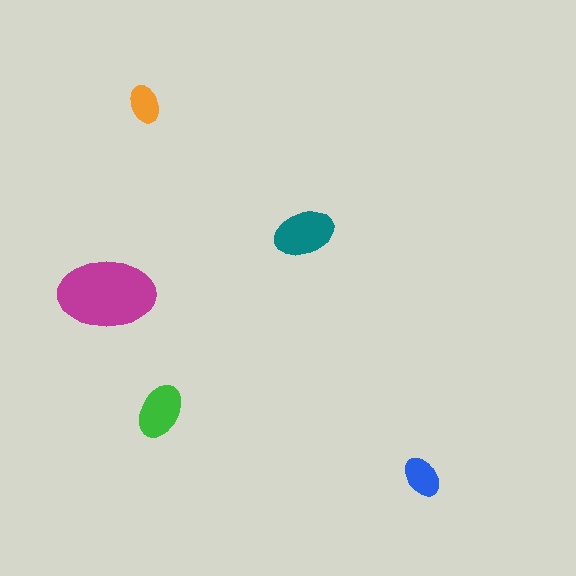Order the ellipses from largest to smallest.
the magenta one, the teal one, the green one, the blue one, the orange one.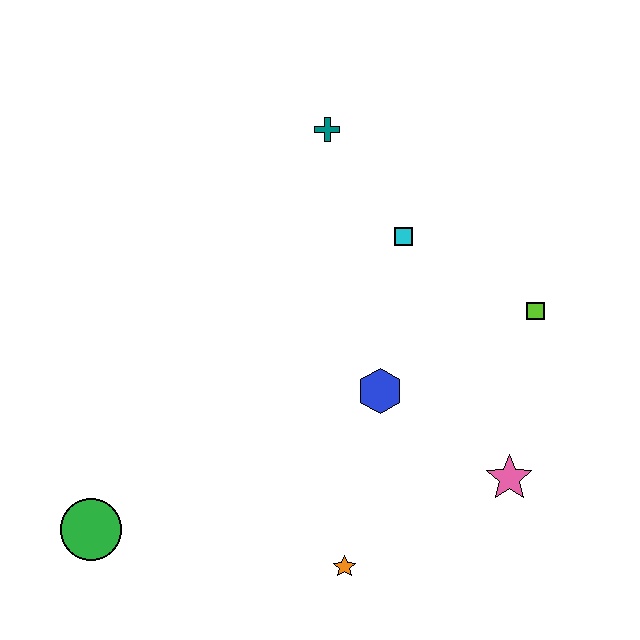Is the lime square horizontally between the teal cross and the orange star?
No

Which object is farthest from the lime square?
The green circle is farthest from the lime square.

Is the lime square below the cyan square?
Yes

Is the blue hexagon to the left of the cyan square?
Yes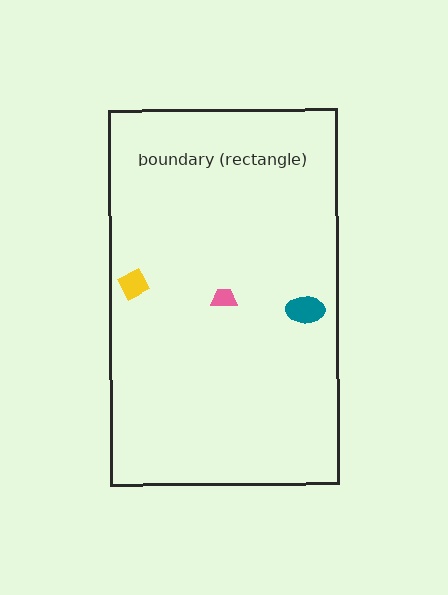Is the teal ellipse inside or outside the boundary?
Inside.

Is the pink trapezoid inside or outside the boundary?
Inside.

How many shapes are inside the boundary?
3 inside, 0 outside.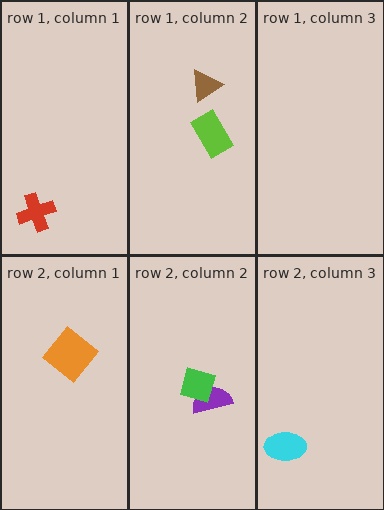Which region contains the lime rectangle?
The row 1, column 2 region.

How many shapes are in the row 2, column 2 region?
2.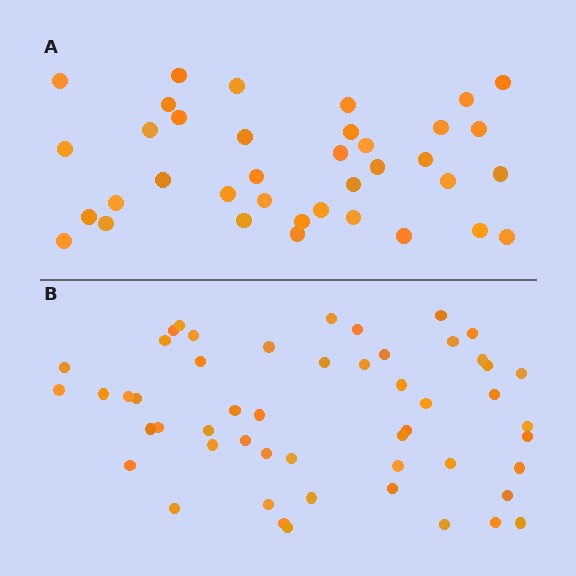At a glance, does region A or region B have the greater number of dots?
Region B (the bottom region) has more dots.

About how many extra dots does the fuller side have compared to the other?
Region B has approximately 15 more dots than region A.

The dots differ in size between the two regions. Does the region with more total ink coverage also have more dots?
No. Region A has more total ink coverage because its dots are larger, but region B actually contains more individual dots. Total area can be misleading — the number of items is what matters here.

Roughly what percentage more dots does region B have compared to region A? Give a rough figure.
About 40% more.